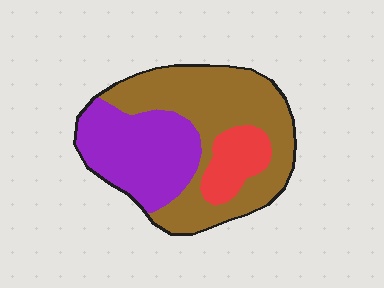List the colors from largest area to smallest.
From largest to smallest: brown, purple, red.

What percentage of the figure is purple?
Purple covers 34% of the figure.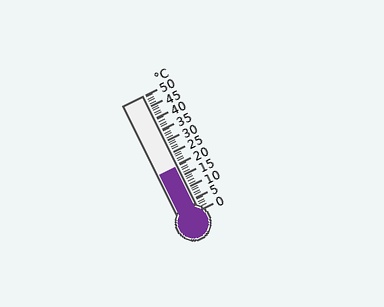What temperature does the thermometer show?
The thermometer shows approximately 19°C.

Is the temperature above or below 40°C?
The temperature is below 40°C.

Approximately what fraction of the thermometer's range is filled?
The thermometer is filled to approximately 40% of its range.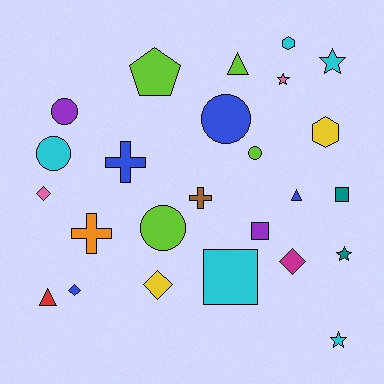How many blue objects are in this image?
There are 4 blue objects.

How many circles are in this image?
There are 5 circles.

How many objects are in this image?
There are 25 objects.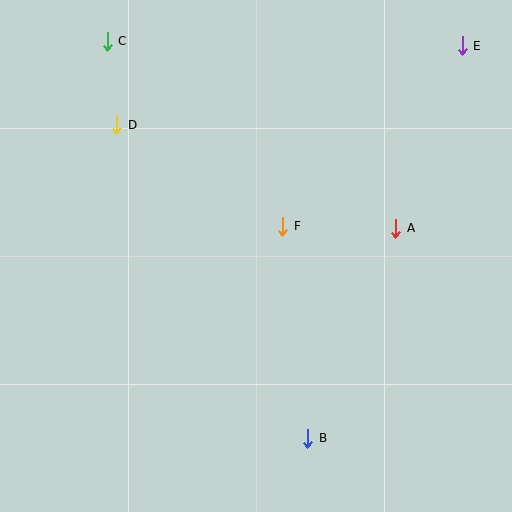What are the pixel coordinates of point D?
Point D is at (117, 125).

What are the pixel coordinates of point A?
Point A is at (396, 228).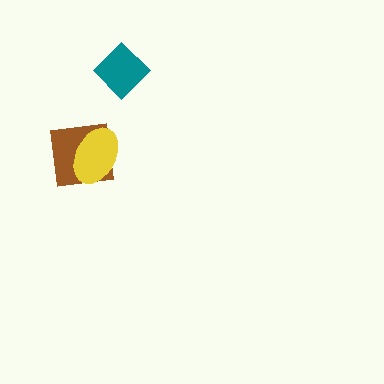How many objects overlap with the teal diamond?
0 objects overlap with the teal diamond.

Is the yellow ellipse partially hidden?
No, no other shape covers it.